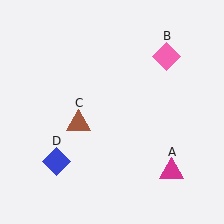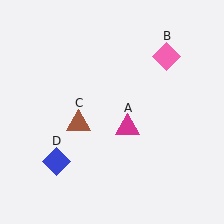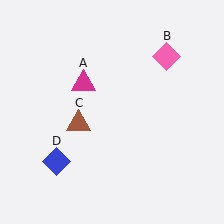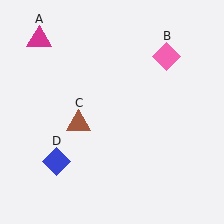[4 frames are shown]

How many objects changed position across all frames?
1 object changed position: magenta triangle (object A).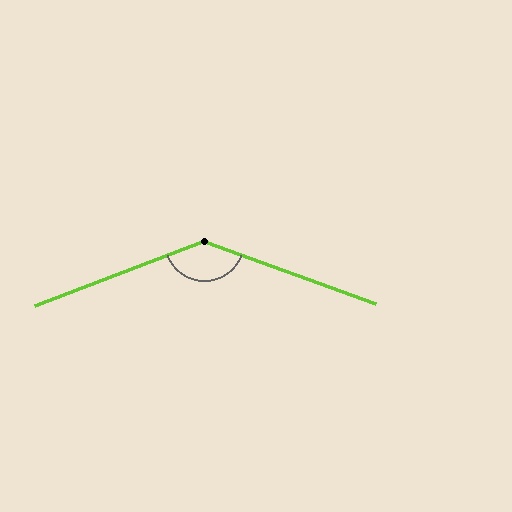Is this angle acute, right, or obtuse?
It is obtuse.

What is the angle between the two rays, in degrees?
Approximately 139 degrees.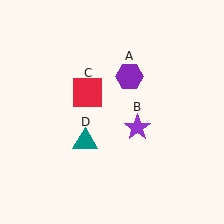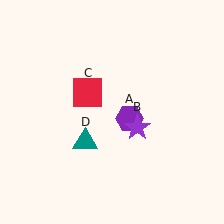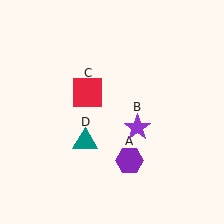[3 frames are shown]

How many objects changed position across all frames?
1 object changed position: purple hexagon (object A).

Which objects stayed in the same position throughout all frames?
Purple star (object B) and red square (object C) and teal triangle (object D) remained stationary.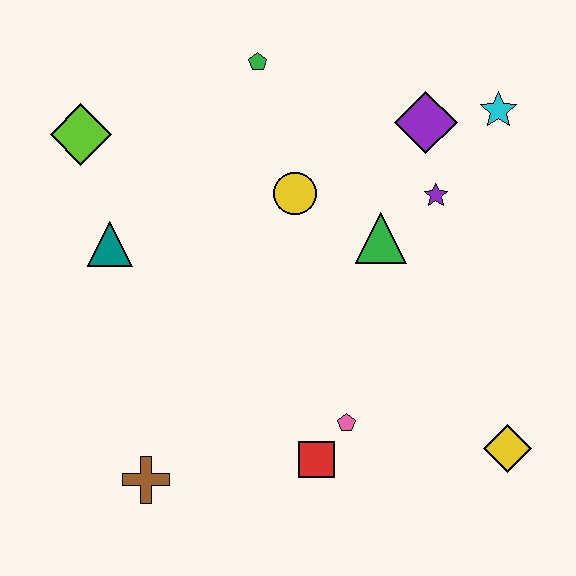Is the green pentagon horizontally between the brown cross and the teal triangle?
No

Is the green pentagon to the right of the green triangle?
No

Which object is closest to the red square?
The pink pentagon is closest to the red square.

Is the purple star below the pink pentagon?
No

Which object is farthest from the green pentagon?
The yellow diamond is farthest from the green pentagon.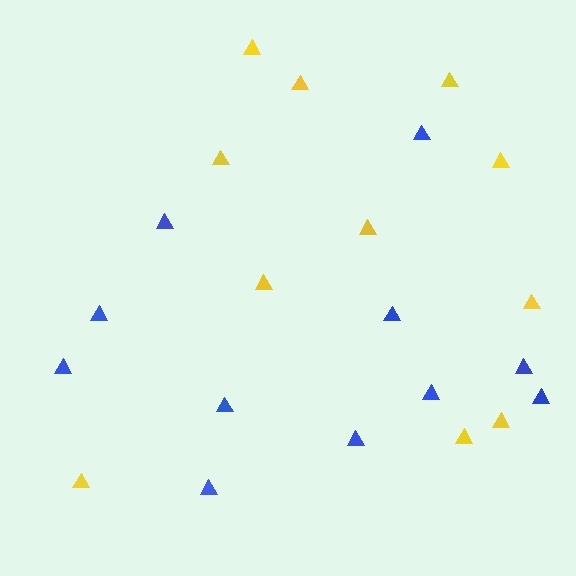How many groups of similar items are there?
There are 2 groups: one group of blue triangles (11) and one group of yellow triangles (11).